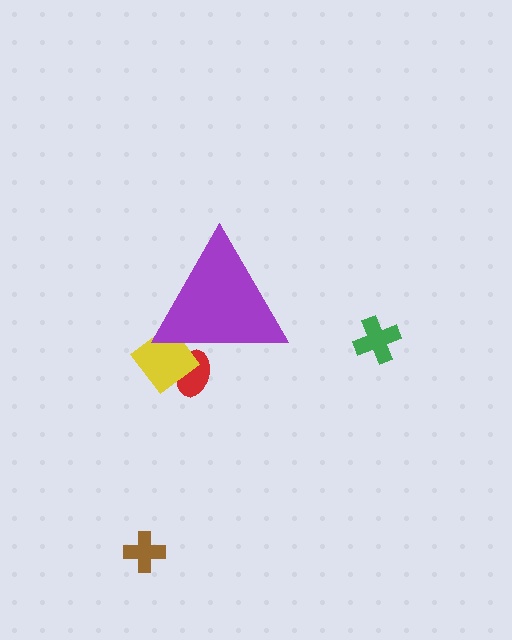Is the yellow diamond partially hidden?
Yes, the yellow diamond is partially hidden behind the purple triangle.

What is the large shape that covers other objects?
A purple triangle.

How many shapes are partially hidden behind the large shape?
2 shapes are partially hidden.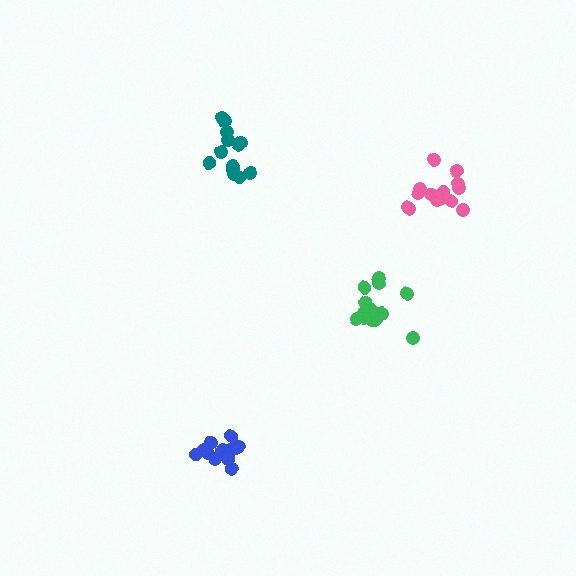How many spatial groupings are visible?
There are 4 spatial groupings.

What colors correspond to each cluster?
The clusters are colored: teal, pink, blue, green.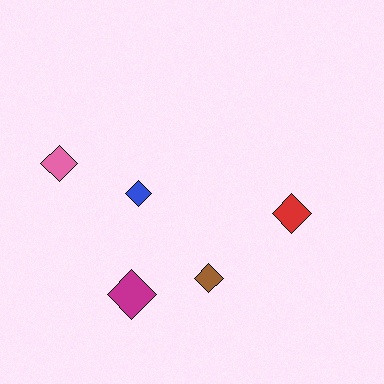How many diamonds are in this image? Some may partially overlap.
There are 5 diamonds.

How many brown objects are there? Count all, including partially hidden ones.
There is 1 brown object.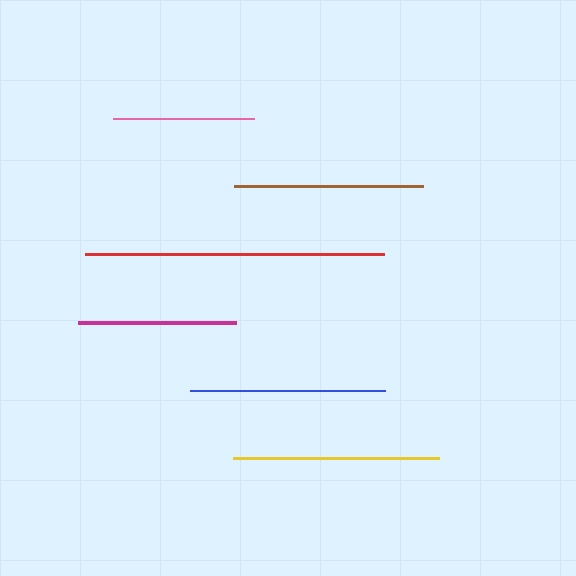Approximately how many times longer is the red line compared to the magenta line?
The red line is approximately 1.9 times the length of the magenta line.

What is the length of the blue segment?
The blue segment is approximately 195 pixels long.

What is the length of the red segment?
The red segment is approximately 299 pixels long.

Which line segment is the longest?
The red line is the longest at approximately 299 pixels.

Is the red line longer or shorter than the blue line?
The red line is longer than the blue line.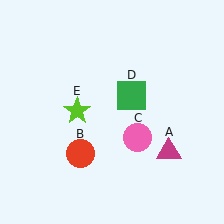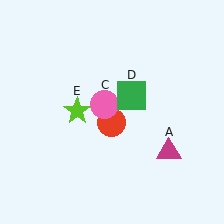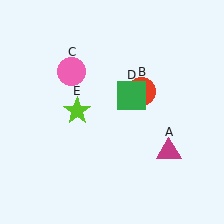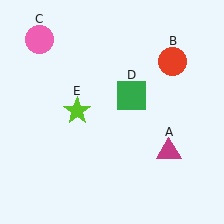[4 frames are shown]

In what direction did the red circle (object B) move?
The red circle (object B) moved up and to the right.